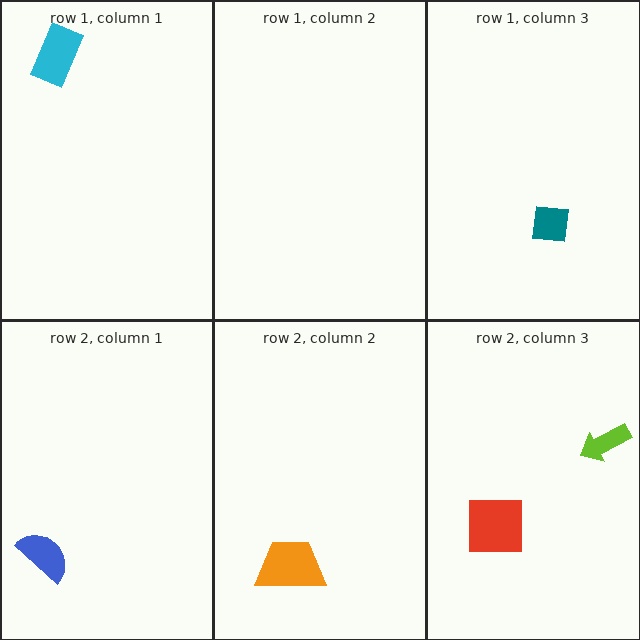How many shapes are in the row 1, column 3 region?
1.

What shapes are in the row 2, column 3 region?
The red square, the lime arrow.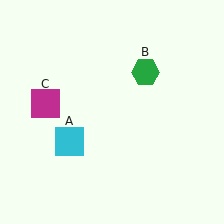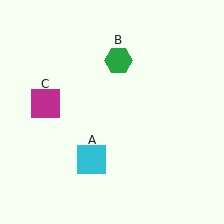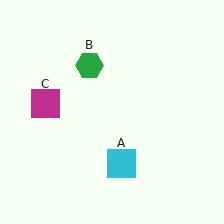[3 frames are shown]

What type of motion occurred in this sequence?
The cyan square (object A), green hexagon (object B) rotated counterclockwise around the center of the scene.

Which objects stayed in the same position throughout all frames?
Magenta square (object C) remained stationary.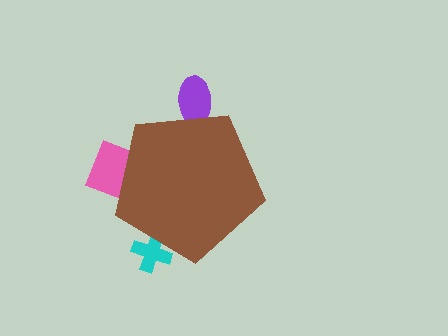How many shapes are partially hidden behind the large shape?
3 shapes are partially hidden.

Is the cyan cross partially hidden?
Yes, the cyan cross is partially hidden behind the brown pentagon.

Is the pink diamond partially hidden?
Yes, the pink diamond is partially hidden behind the brown pentagon.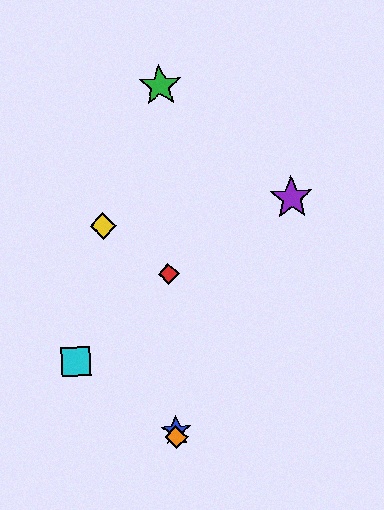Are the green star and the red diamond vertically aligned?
Yes, both are at x≈160.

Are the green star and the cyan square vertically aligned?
No, the green star is at x≈160 and the cyan square is at x≈76.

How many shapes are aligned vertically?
4 shapes (the red diamond, the blue star, the green star, the orange diamond) are aligned vertically.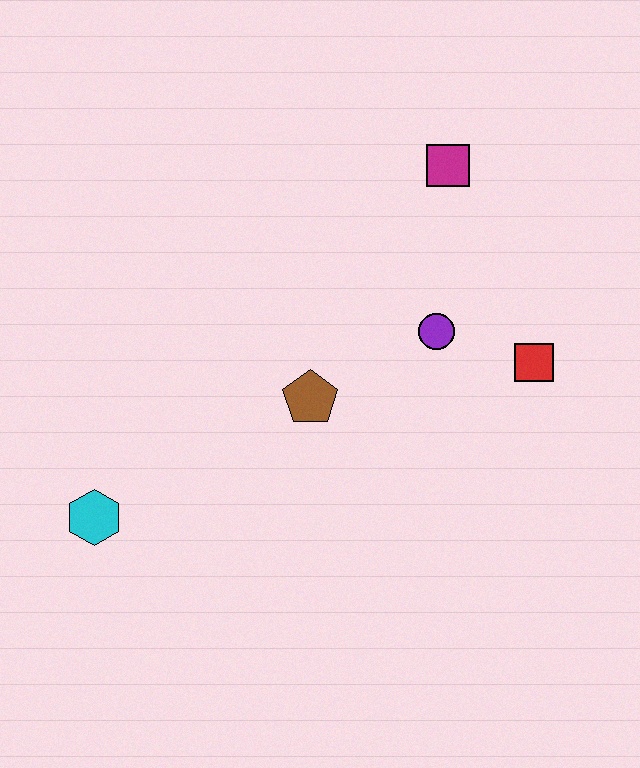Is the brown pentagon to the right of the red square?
No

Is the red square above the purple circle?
No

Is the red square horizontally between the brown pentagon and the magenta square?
No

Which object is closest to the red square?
The purple circle is closest to the red square.